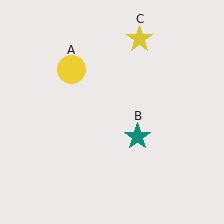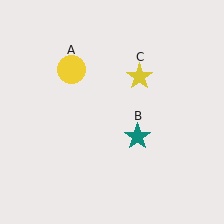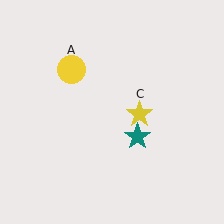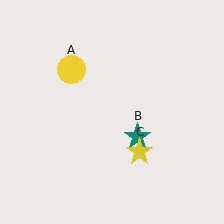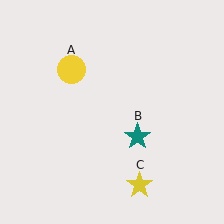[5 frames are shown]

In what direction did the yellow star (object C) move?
The yellow star (object C) moved down.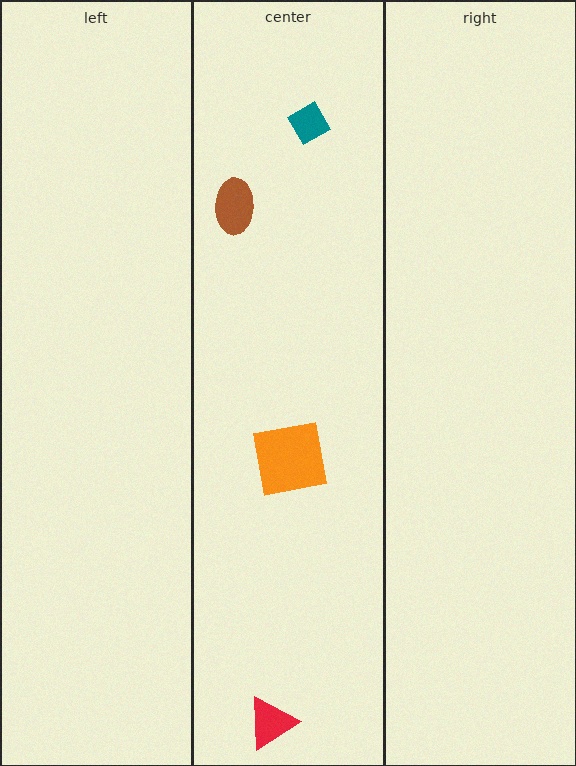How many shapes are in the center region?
4.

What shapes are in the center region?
The teal diamond, the brown ellipse, the red triangle, the orange square.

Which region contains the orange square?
The center region.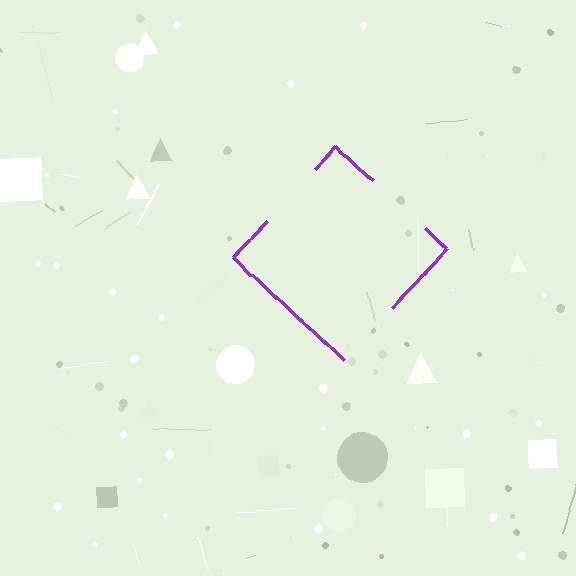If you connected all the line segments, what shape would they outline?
They would outline a diamond.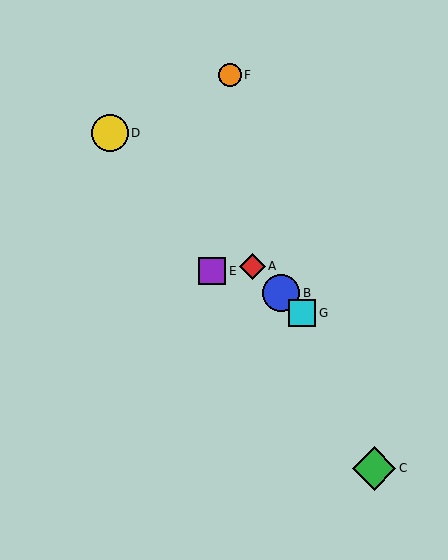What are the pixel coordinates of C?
Object C is at (374, 468).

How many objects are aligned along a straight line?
4 objects (A, B, D, G) are aligned along a straight line.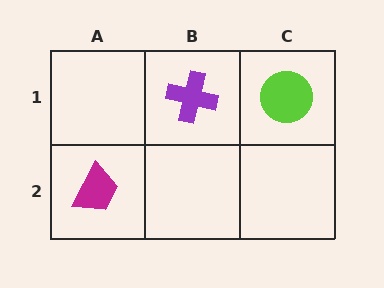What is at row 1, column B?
A purple cross.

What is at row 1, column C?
A lime circle.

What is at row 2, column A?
A magenta trapezoid.